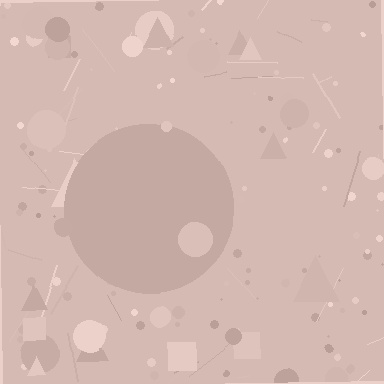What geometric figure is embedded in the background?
A circle is embedded in the background.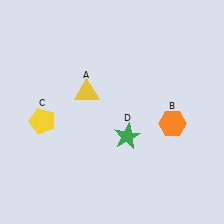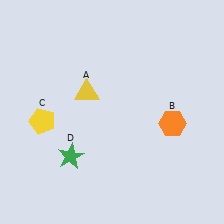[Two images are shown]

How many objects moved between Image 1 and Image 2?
1 object moved between the two images.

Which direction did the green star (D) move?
The green star (D) moved left.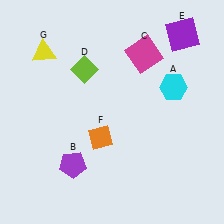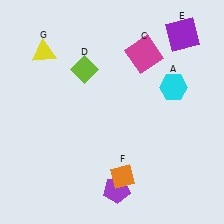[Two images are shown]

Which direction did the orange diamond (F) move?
The orange diamond (F) moved down.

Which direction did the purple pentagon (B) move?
The purple pentagon (B) moved right.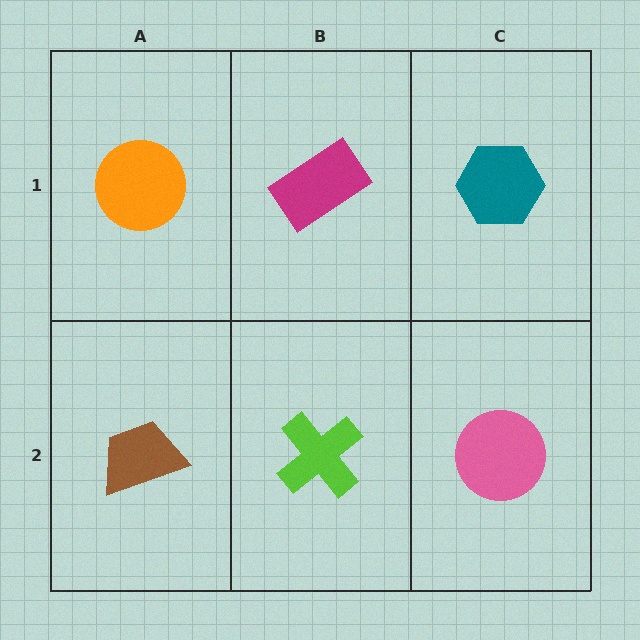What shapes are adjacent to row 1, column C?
A pink circle (row 2, column C), a magenta rectangle (row 1, column B).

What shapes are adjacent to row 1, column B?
A lime cross (row 2, column B), an orange circle (row 1, column A), a teal hexagon (row 1, column C).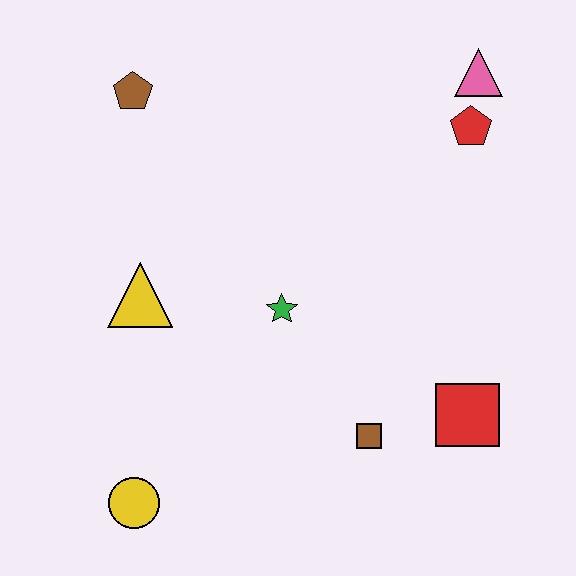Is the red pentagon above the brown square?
Yes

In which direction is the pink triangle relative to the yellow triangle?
The pink triangle is to the right of the yellow triangle.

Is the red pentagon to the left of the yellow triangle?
No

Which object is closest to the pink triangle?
The red pentagon is closest to the pink triangle.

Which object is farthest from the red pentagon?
The yellow circle is farthest from the red pentagon.